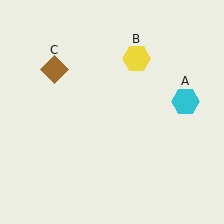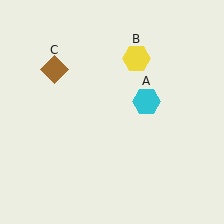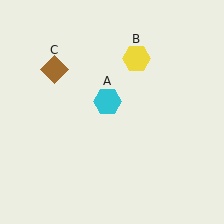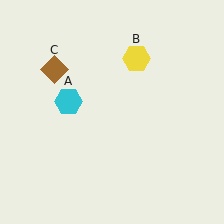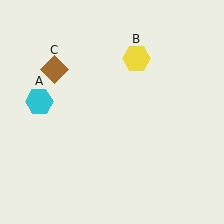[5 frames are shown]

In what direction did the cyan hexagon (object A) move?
The cyan hexagon (object A) moved left.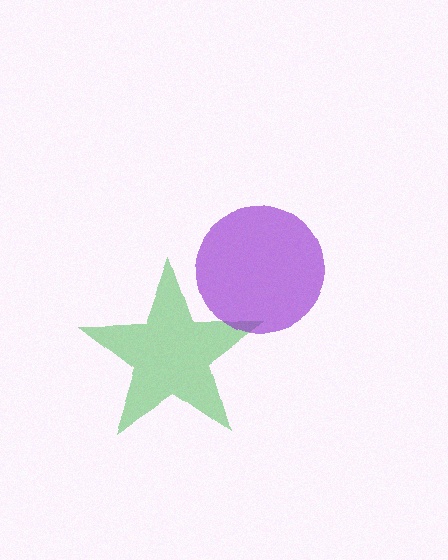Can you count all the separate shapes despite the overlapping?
Yes, there are 2 separate shapes.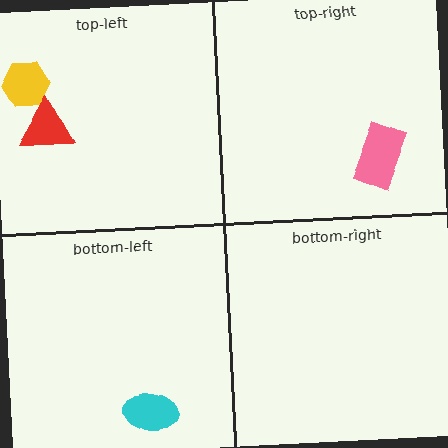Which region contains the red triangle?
The top-left region.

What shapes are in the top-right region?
The pink rectangle.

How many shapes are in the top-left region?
2.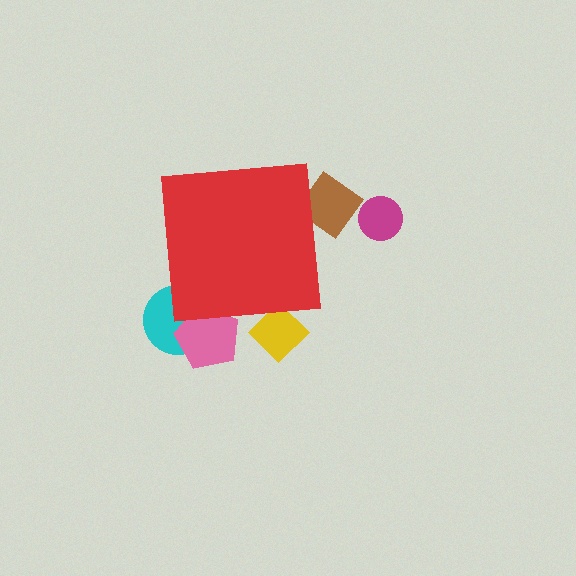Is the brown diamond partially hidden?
Yes, the brown diamond is partially hidden behind the red square.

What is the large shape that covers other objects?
A red square.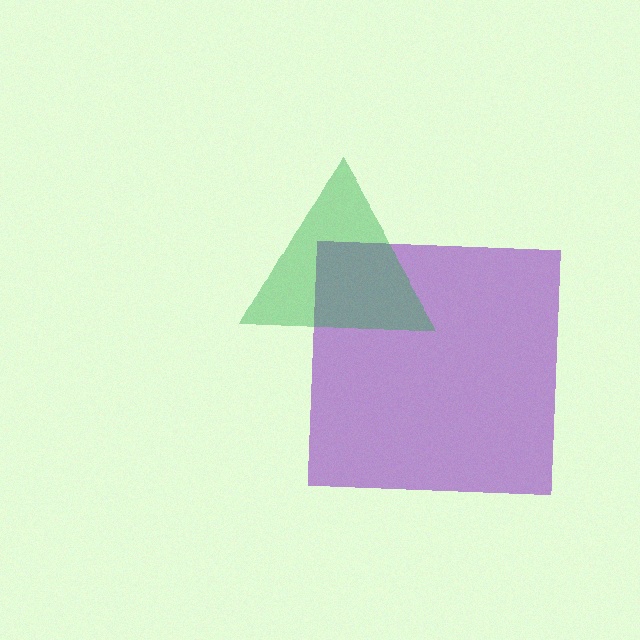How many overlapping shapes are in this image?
There are 2 overlapping shapes in the image.